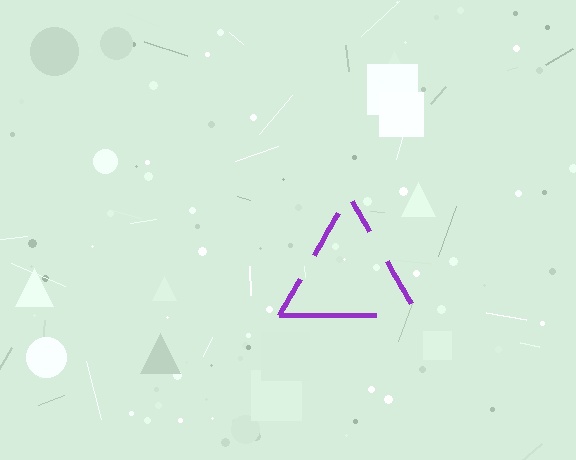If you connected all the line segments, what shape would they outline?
They would outline a triangle.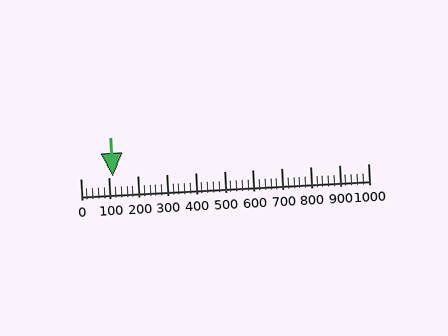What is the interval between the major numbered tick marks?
The major tick marks are spaced 100 units apart.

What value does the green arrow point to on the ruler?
The green arrow points to approximately 114.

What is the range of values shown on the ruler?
The ruler shows values from 0 to 1000.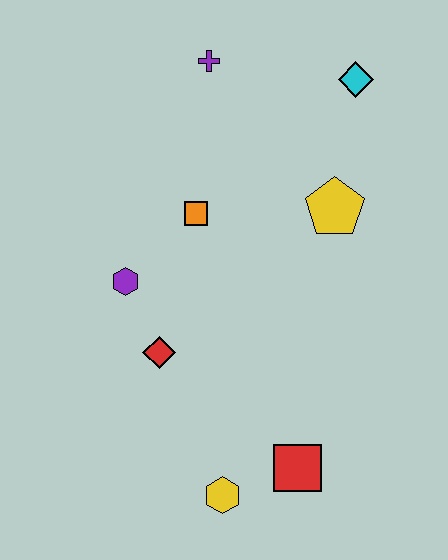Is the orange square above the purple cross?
No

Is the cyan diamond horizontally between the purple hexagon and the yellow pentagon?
No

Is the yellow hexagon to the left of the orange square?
No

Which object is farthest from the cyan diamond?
The yellow hexagon is farthest from the cyan diamond.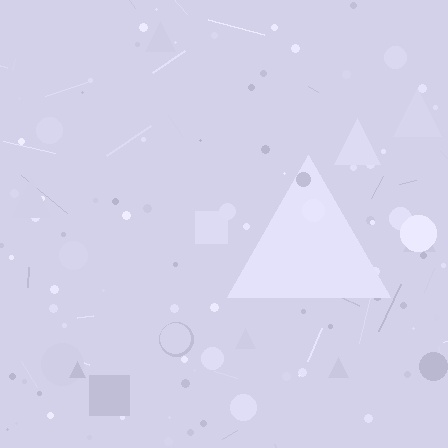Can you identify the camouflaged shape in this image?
The camouflaged shape is a triangle.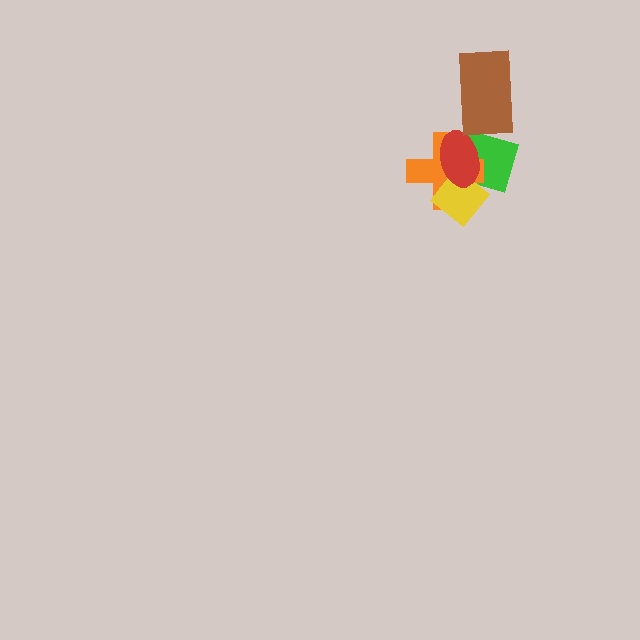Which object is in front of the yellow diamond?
The red ellipse is in front of the yellow diamond.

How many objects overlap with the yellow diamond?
3 objects overlap with the yellow diamond.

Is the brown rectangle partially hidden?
No, no other shape covers it.